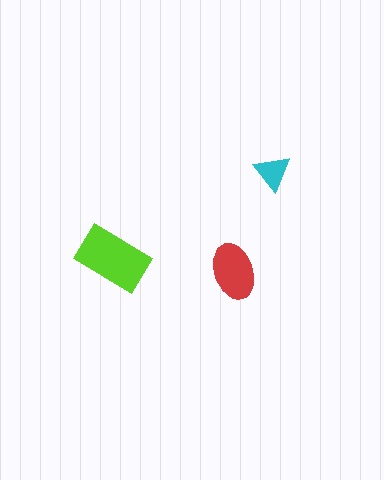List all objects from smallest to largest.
The cyan triangle, the red ellipse, the lime rectangle.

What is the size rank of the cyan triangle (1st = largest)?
3rd.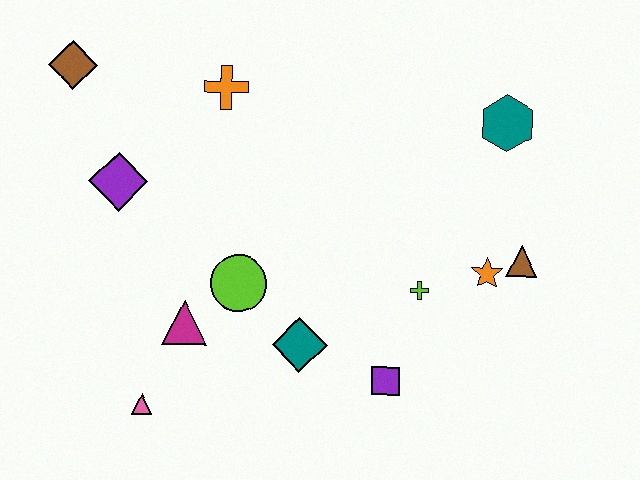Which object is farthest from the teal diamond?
The brown diamond is farthest from the teal diamond.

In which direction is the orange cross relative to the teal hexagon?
The orange cross is to the left of the teal hexagon.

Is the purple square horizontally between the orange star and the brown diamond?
Yes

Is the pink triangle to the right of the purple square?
No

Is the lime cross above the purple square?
Yes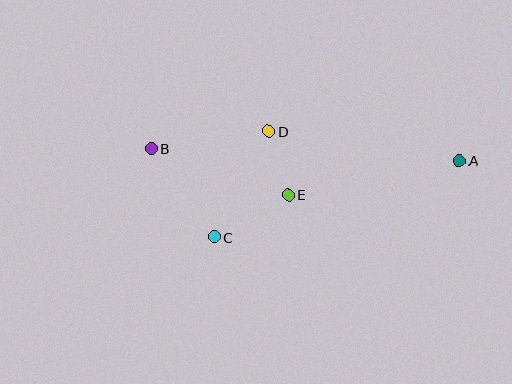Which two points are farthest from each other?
Points A and B are farthest from each other.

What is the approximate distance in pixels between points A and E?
The distance between A and E is approximately 175 pixels.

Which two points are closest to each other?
Points D and E are closest to each other.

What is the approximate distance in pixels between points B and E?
The distance between B and E is approximately 145 pixels.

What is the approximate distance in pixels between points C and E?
The distance between C and E is approximately 85 pixels.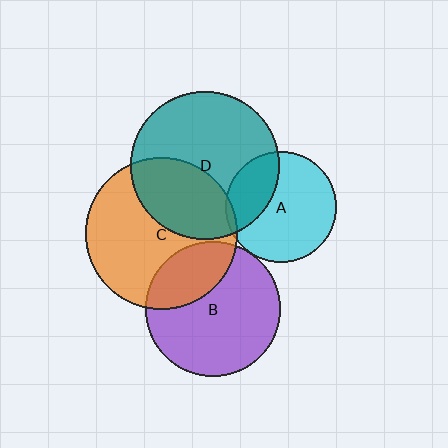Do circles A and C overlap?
Yes.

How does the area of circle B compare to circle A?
Approximately 1.5 times.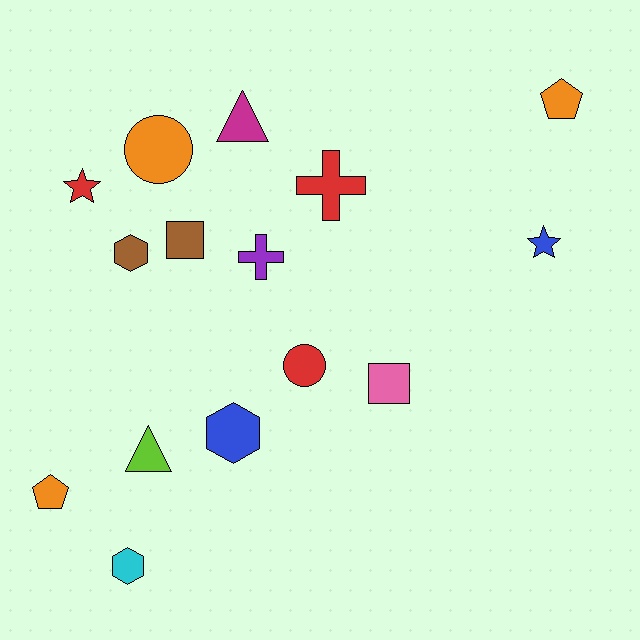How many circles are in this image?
There are 2 circles.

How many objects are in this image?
There are 15 objects.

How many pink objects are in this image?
There is 1 pink object.